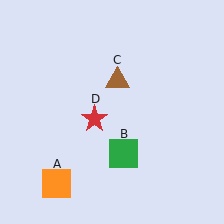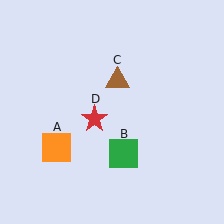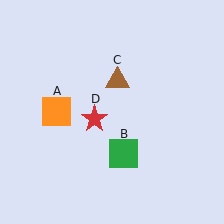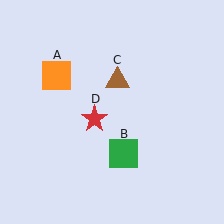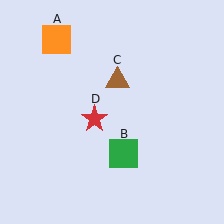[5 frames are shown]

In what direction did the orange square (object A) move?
The orange square (object A) moved up.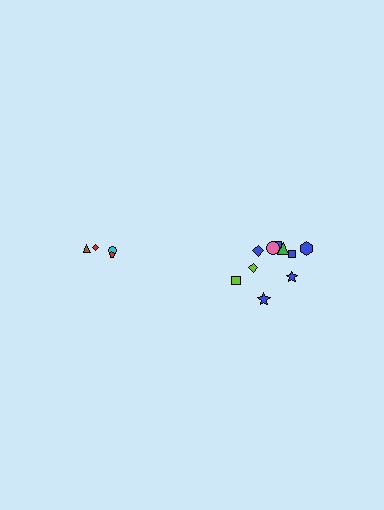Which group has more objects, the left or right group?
The right group.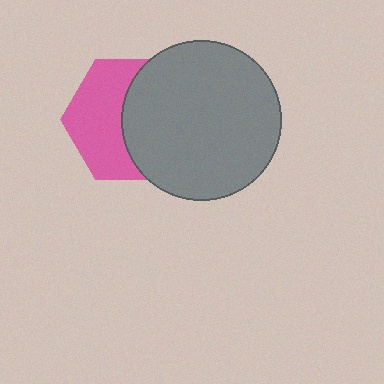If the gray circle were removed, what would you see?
You would see the complete pink hexagon.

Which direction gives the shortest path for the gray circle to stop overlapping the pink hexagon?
Moving right gives the shortest separation.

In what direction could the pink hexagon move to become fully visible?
The pink hexagon could move left. That would shift it out from behind the gray circle entirely.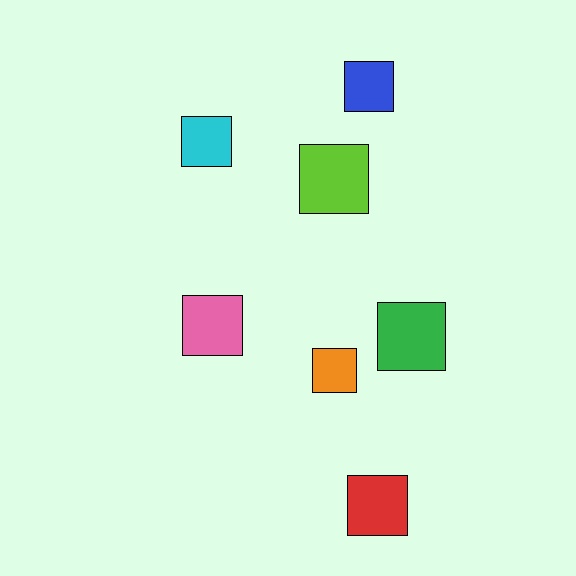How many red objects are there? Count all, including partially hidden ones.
There is 1 red object.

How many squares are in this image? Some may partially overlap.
There are 7 squares.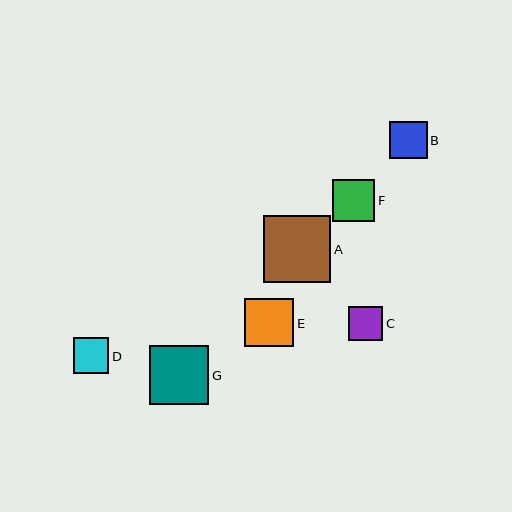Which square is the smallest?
Square C is the smallest with a size of approximately 34 pixels.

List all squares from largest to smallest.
From largest to smallest: A, G, E, F, B, D, C.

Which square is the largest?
Square A is the largest with a size of approximately 67 pixels.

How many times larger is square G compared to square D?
Square G is approximately 1.7 times the size of square D.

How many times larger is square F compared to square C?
Square F is approximately 1.2 times the size of square C.